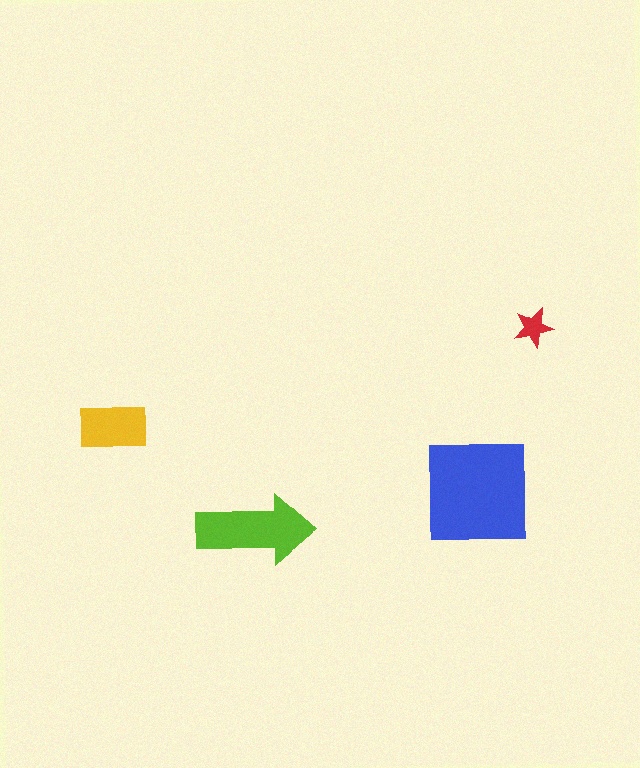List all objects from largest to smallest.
The blue square, the lime arrow, the yellow rectangle, the red star.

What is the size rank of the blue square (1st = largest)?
1st.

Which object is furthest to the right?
The red star is rightmost.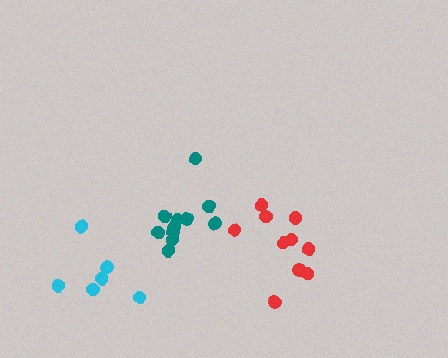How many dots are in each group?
Group 1: 6 dots, Group 2: 10 dots, Group 3: 11 dots (27 total).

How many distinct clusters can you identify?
There are 3 distinct clusters.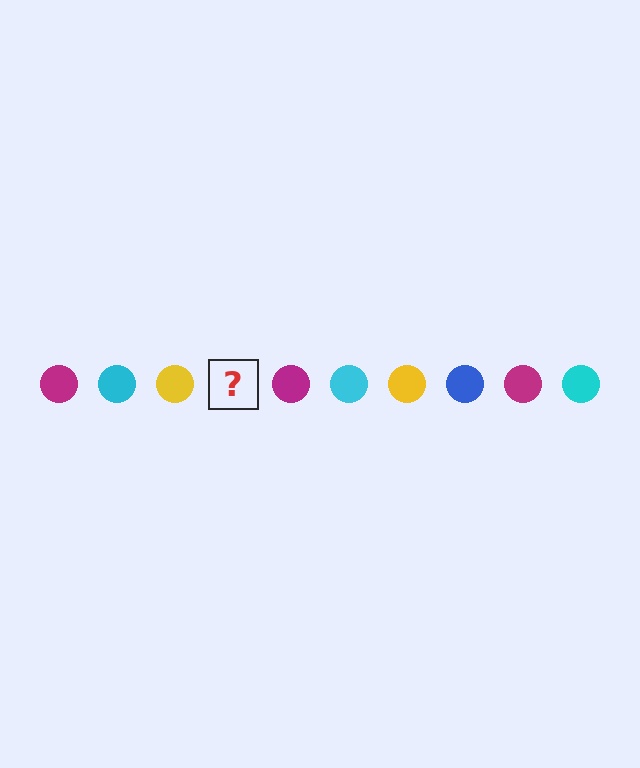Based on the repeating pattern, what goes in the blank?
The blank should be a blue circle.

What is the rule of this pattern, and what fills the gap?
The rule is that the pattern cycles through magenta, cyan, yellow, blue circles. The gap should be filled with a blue circle.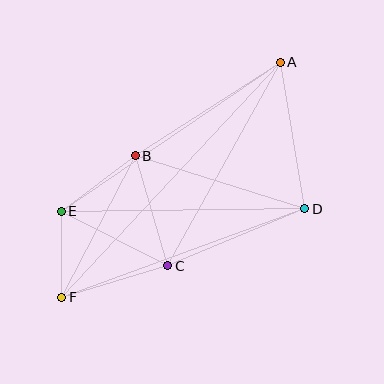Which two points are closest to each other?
Points E and F are closest to each other.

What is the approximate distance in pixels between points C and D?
The distance between C and D is approximately 149 pixels.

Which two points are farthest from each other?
Points A and F are farthest from each other.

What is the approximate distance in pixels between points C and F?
The distance between C and F is approximately 110 pixels.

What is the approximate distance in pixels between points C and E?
The distance between C and E is approximately 120 pixels.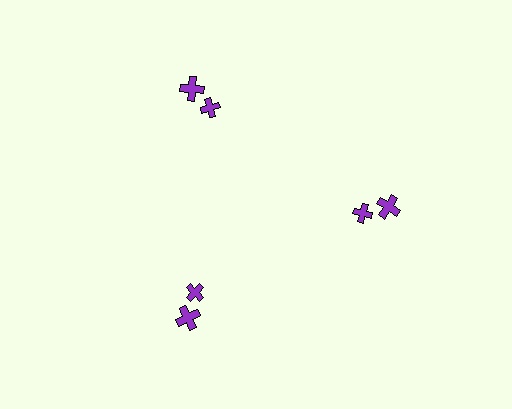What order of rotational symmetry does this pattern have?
This pattern has 3-fold rotational symmetry.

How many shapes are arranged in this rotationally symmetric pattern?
There are 6 shapes, arranged in 3 groups of 2.